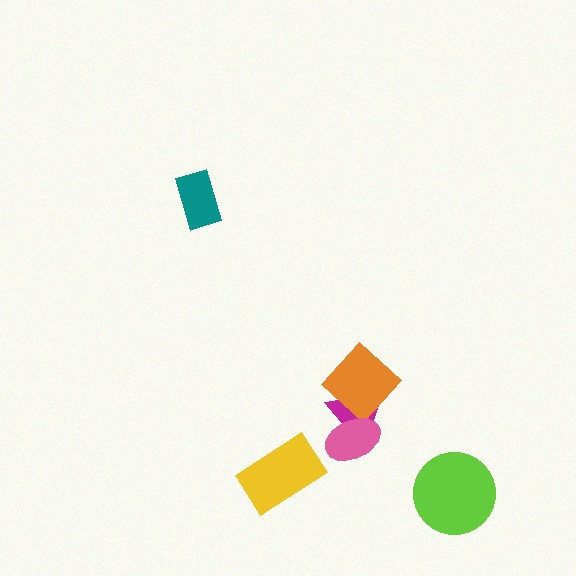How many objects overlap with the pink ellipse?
2 objects overlap with the pink ellipse.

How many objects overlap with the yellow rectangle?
0 objects overlap with the yellow rectangle.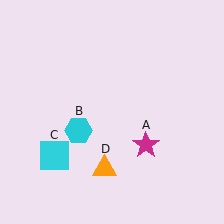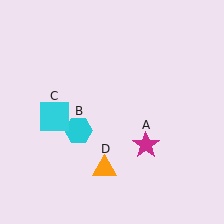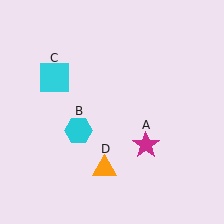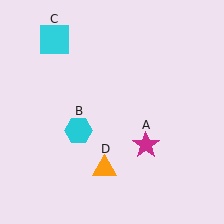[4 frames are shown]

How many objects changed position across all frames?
1 object changed position: cyan square (object C).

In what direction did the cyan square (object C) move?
The cyan square (object C) moved up.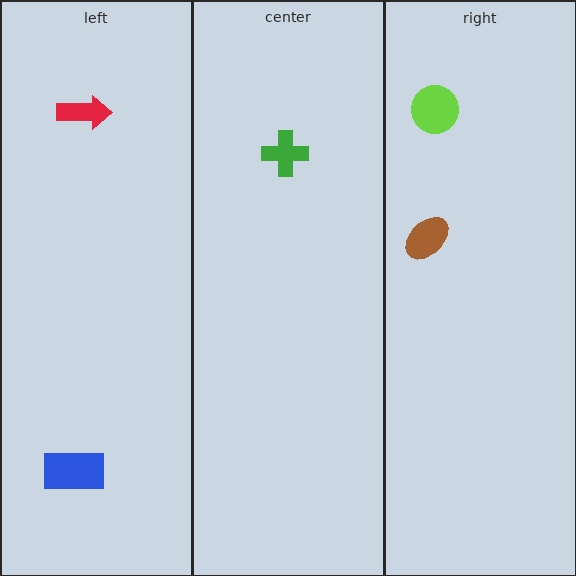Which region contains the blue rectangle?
The left region.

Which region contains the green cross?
The center region.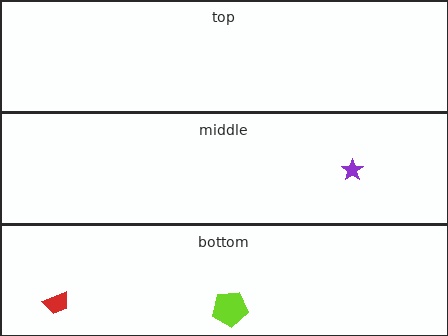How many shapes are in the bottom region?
2.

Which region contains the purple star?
The middle region.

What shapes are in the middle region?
The purple star.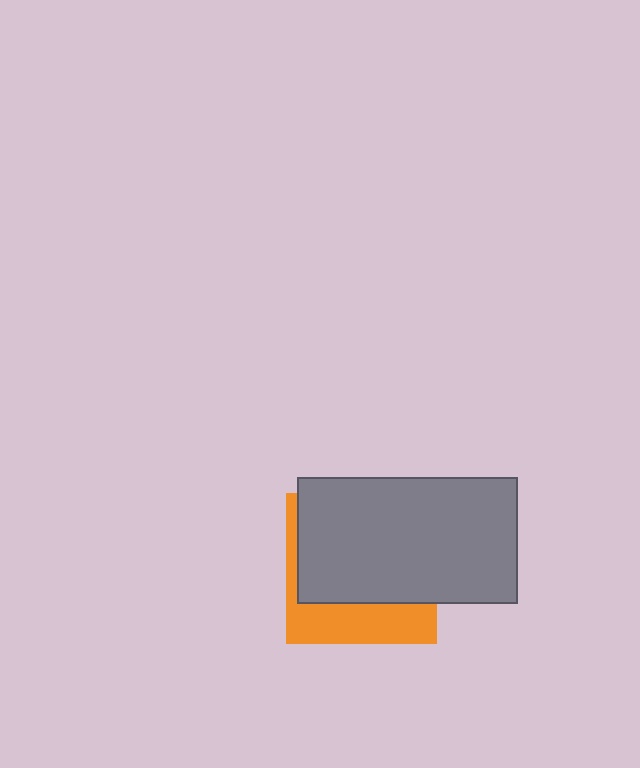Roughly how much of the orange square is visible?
A small part of it is visible (roughly 32%).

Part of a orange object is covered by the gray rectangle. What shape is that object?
It is a square.